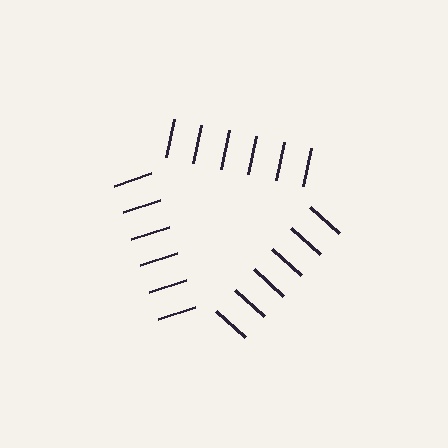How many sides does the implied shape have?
3 sides — the line-ends trace a triangle.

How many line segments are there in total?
18 — 6 along each of the 3 edges.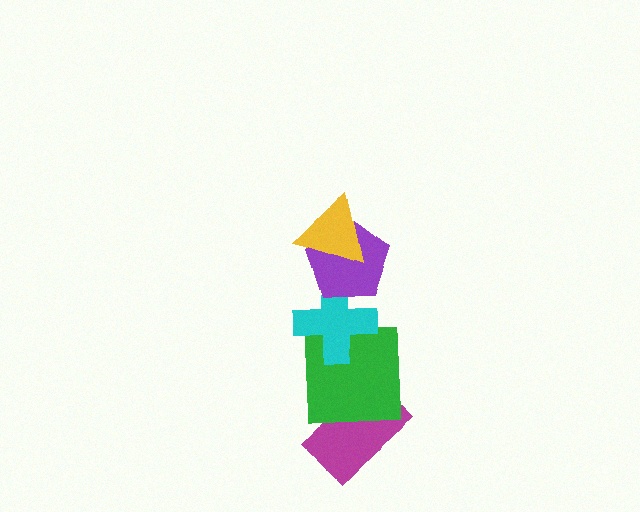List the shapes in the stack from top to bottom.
From top to bottom: the yellow triangle, the purple pentagon, the cyan cross, the green square, the magenta rectangle.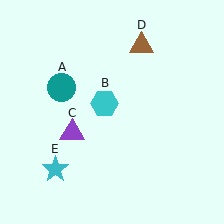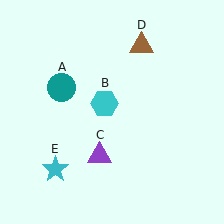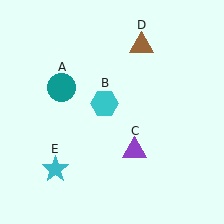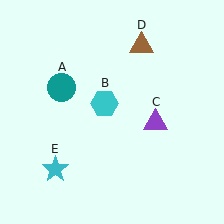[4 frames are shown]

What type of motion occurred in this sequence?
The purple triangle (object C) rotated counterclockwise around the center of the scene.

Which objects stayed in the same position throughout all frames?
Teal circle (object A) and cyan hexagon (object B) and brown triangle (object D) and cyan star (object E) remained stationary.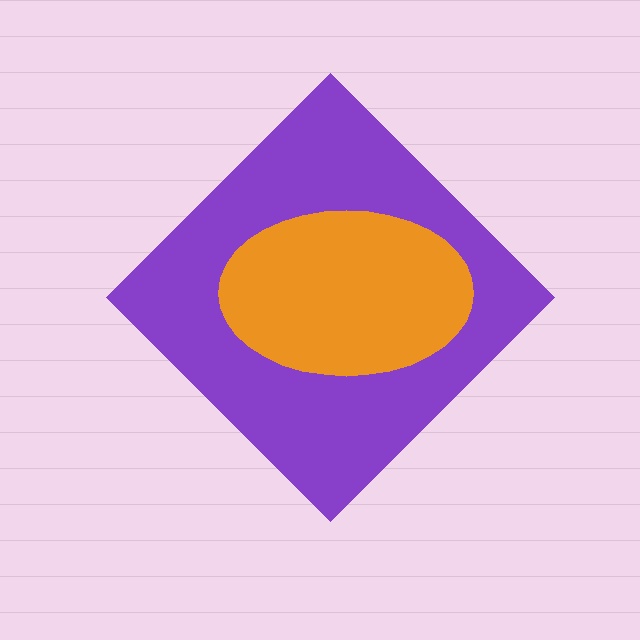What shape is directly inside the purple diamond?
The orange ellipse.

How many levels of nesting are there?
2.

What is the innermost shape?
The orange ellipse.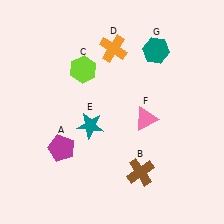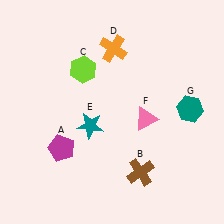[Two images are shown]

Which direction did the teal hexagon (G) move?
The teal hexagon (G) moved down.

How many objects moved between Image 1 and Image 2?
1 object moved between the two images.